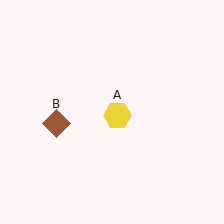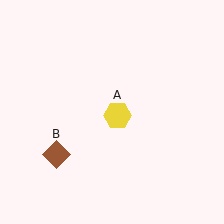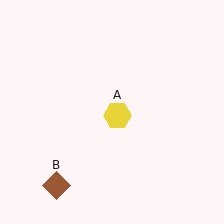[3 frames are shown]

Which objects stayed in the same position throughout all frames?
Yellow hexagon (object A) remained stationary.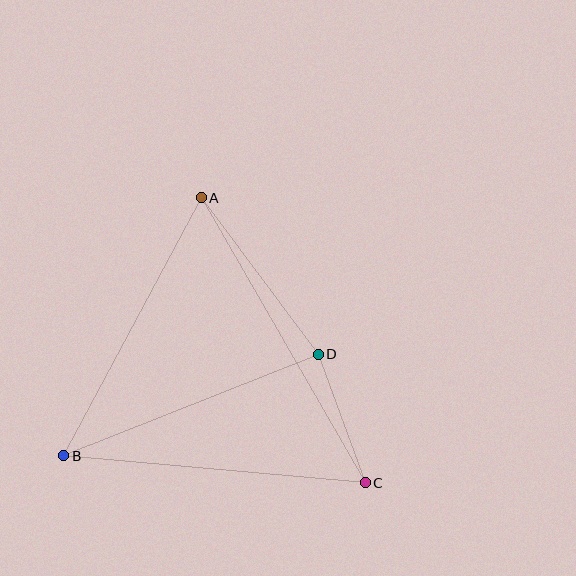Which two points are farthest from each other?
Points A and C are farthest from each other.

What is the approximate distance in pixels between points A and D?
The distance between A and D is approximately 195 pixels.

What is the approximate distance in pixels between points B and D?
The distance between B and D is approximately 274 pixels.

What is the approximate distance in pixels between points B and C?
The distance between B and C is approximately 303 pixels.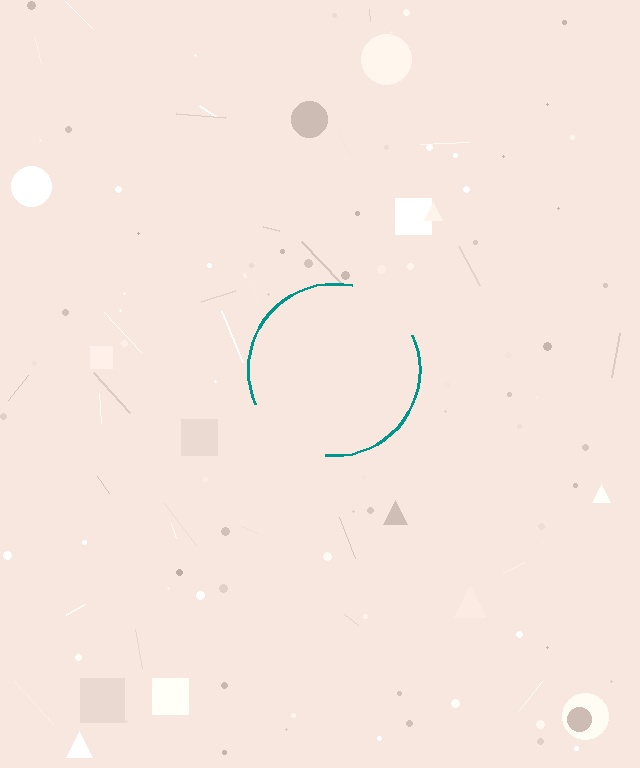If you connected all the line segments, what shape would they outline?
They would outline a circle.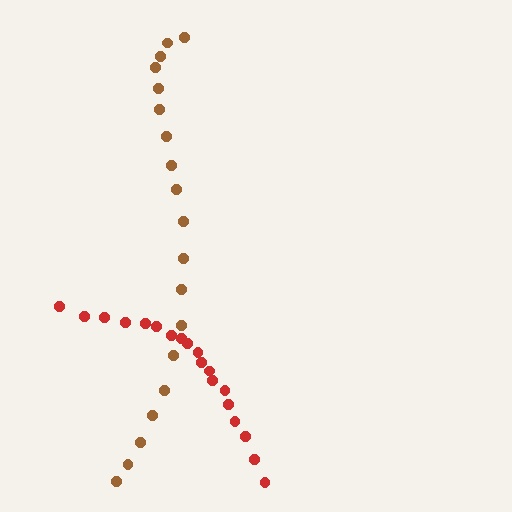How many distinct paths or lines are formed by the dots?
There are 2 distinct paths.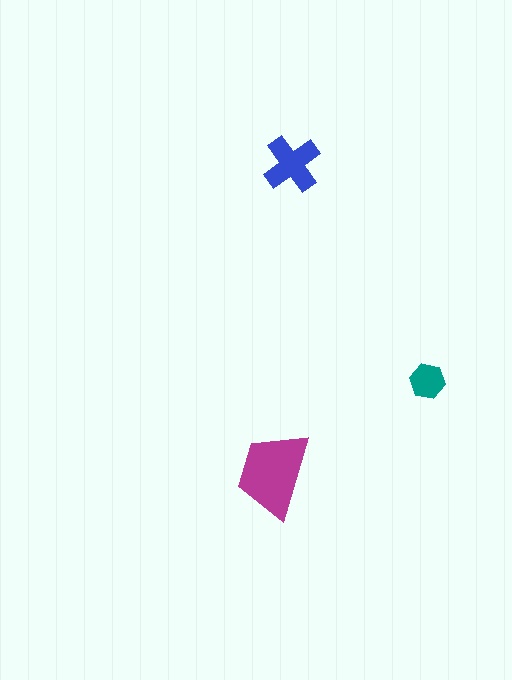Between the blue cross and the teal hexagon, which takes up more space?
The blue cross.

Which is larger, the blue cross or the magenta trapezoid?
The magenta trapezoid.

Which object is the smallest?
The teal hexagon.